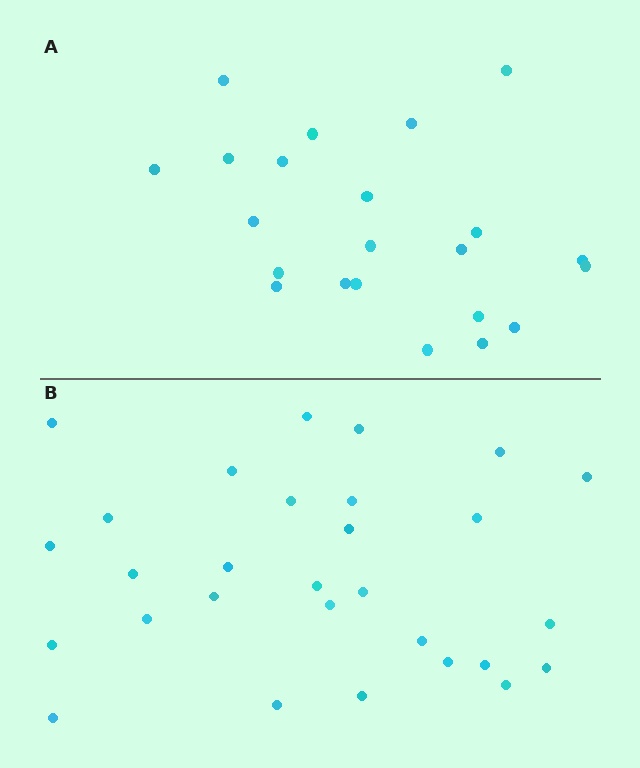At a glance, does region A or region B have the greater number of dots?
Region B (the bottom region) has more dots.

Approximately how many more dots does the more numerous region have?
Region B has roughly 8 or so more dots than region A.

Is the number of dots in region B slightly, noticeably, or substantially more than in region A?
Region B has noticeably more, but not dramatically so. The ratio is roughly 1.3 to 1.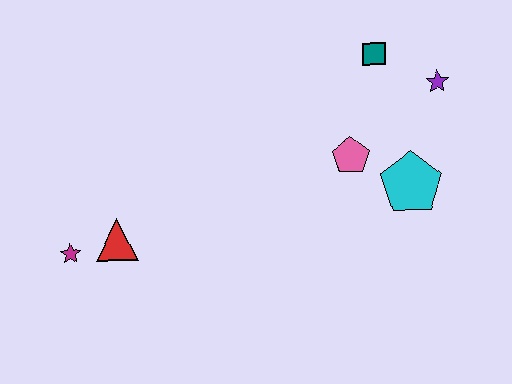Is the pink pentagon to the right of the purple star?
No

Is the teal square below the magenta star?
No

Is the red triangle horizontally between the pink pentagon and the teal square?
No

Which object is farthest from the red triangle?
The purple star is farthest from the red triangle.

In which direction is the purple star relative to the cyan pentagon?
The purple star is above the cyan pentagon.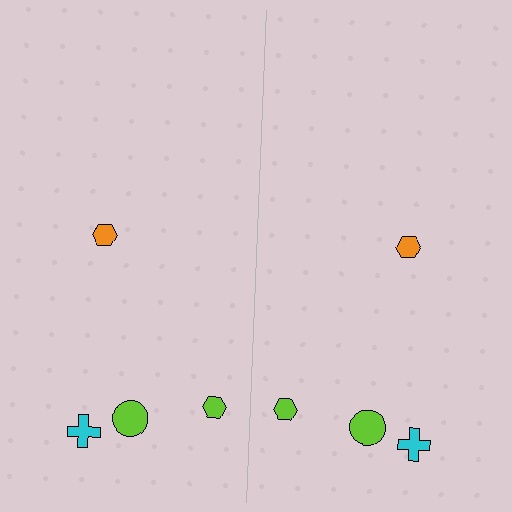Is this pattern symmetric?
Yes, this pattern has bilateral (reflection) symmetry.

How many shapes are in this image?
There are 8 shapes in this image.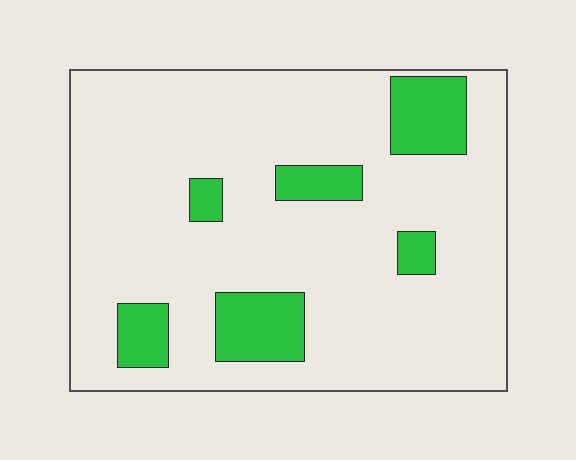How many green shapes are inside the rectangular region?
6.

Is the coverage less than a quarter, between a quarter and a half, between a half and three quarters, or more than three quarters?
Less than a quarter.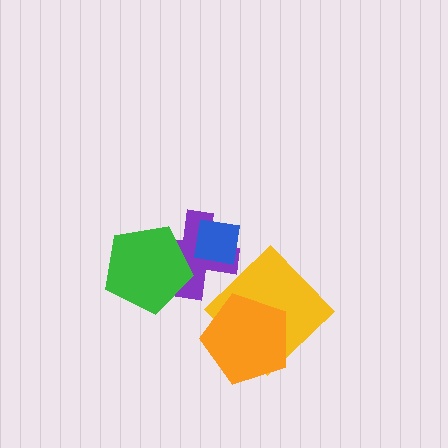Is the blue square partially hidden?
No, no other shape covers it.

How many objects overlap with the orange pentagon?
1 object overlaps with the orange pentagon.